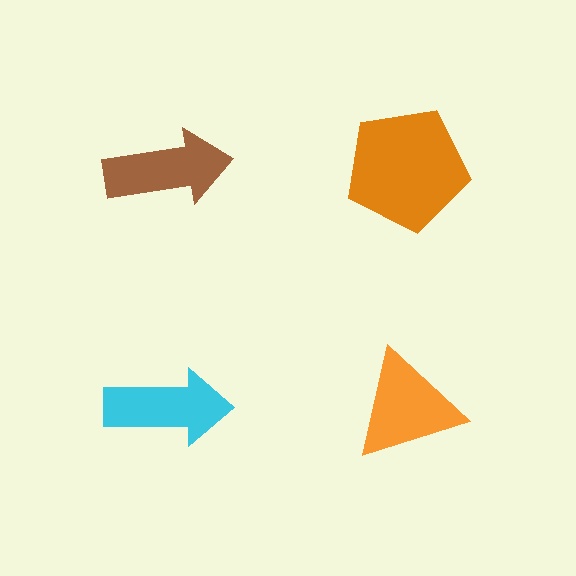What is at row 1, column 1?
A brown arrow.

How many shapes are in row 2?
2 shapes.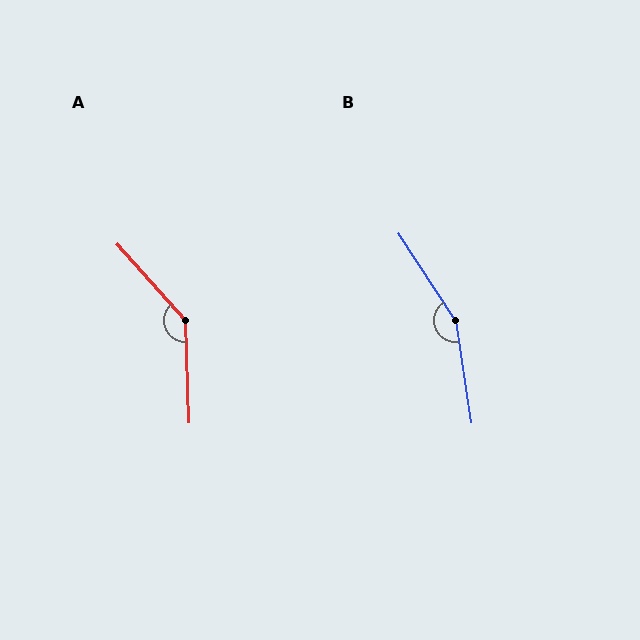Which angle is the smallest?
A, at approximately 140 degrees.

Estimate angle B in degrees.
Approximately 155 degrees.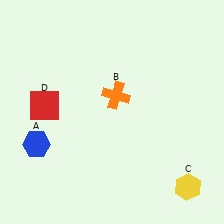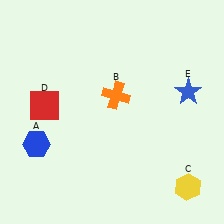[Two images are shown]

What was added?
A blue star (E) was added in Image 2.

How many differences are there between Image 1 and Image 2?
There is 1 difference between the two images.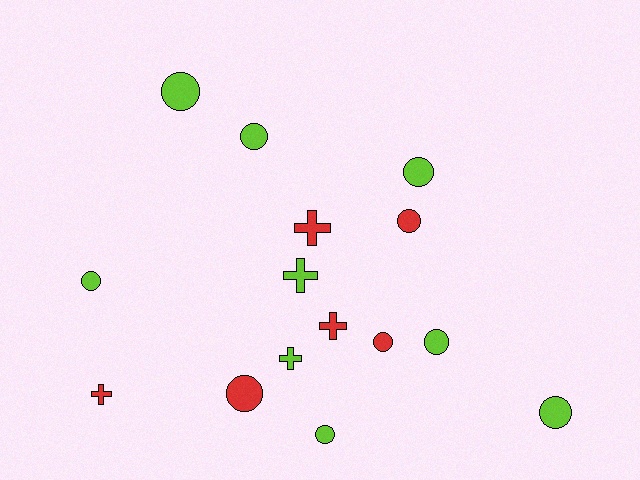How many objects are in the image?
There are 15 objects.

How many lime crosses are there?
There are 2 lime crosses.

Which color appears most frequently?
Lime, with 9 objects.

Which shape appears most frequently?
Circle, with 10 objects.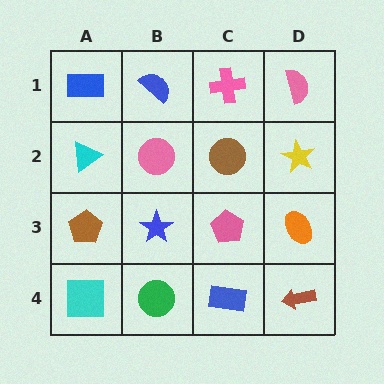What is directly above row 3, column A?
A cyan triangle.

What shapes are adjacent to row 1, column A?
A cyan triangle (row 2, column A), a blue semicircle (row 1, column B).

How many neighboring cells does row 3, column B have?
4.